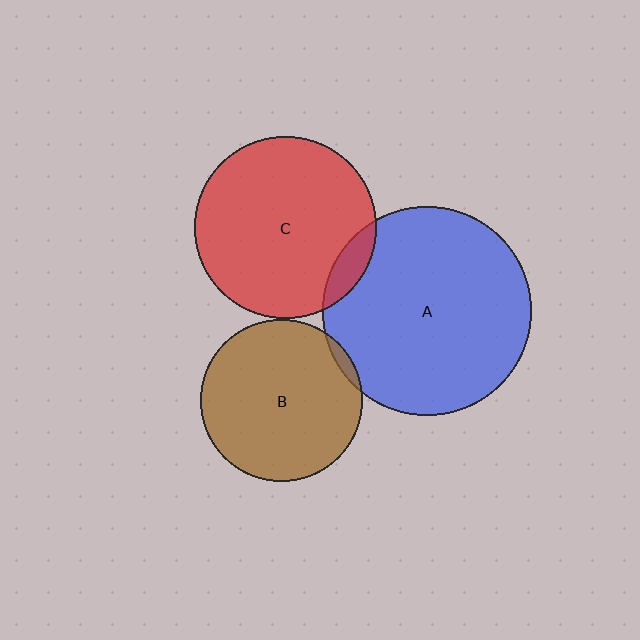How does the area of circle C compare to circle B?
Approximately 1.3 times.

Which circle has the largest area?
Circle A (blue).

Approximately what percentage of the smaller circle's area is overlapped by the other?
Approximately 10%.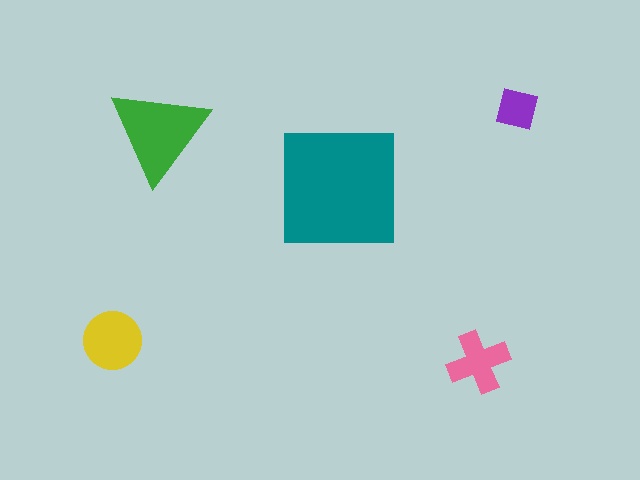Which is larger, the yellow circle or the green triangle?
The green triangle.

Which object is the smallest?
The purple square.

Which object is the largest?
The teal square.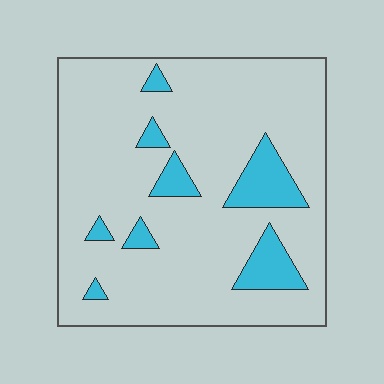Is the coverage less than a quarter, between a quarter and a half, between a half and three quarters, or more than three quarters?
Less than a quarter.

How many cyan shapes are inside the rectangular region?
8.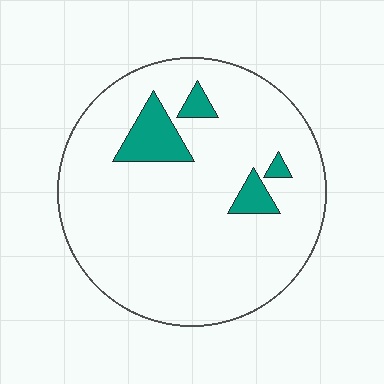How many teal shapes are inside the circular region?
4.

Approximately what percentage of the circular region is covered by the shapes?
Approximately 10%.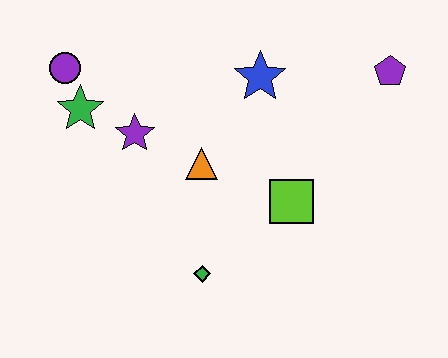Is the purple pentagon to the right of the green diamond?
Yes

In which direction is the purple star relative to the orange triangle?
The purple star is to the left of the orange triangle.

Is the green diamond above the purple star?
No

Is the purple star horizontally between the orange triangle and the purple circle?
Yes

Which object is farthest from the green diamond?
The purple pentagon is farthest from the green diamond.